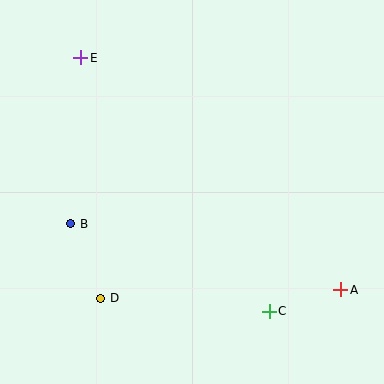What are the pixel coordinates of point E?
Point E is at (81, 58).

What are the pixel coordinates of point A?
Point A is at (341, 290).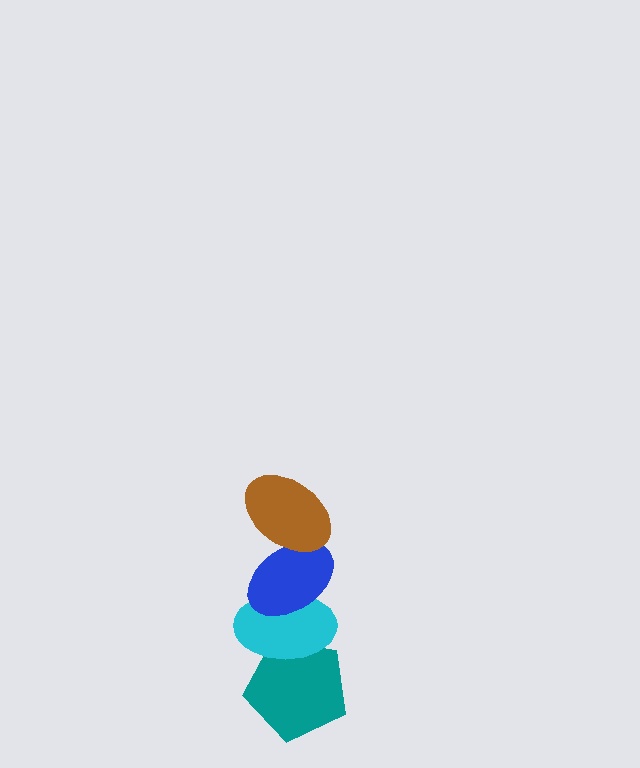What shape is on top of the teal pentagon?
The cyan ellipse is on top of the teal pentagon.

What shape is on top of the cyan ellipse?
The blue ellipse is on top of the cyan ellipse.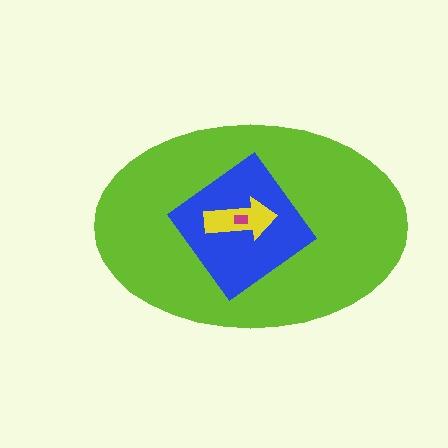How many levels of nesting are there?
4.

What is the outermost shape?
The lime ellipse.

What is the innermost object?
The magenta rectangle.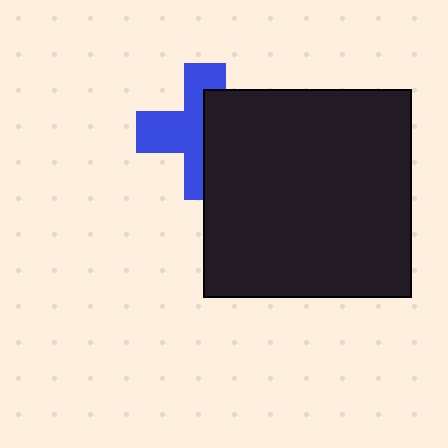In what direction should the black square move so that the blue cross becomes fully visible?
The black square should move right. That is the shortest direction to clear the overlap and leave the blue cross fully visible.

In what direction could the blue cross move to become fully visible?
The blue cross could move left. That would shift it out from behind the black square entirely.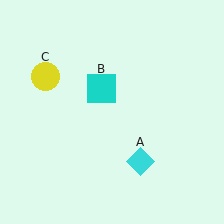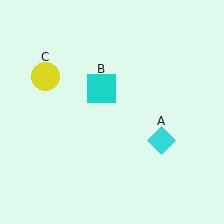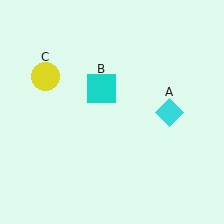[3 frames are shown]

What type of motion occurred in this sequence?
The cyan diamond (object A) rotated counterclockwise around the center of the scene.